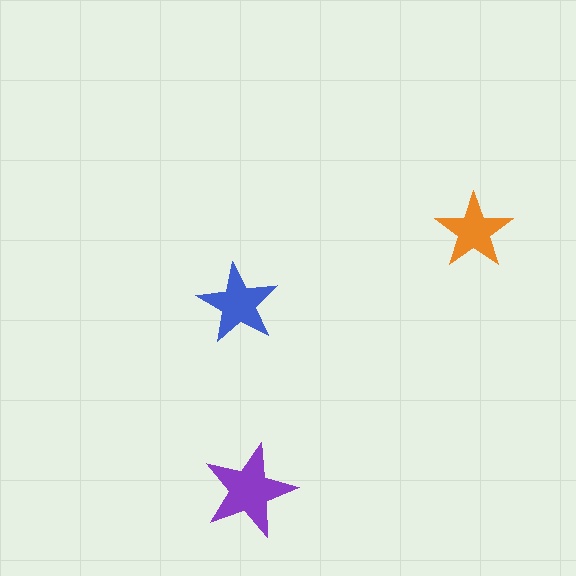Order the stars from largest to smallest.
the purple one, the blue one, the orange one.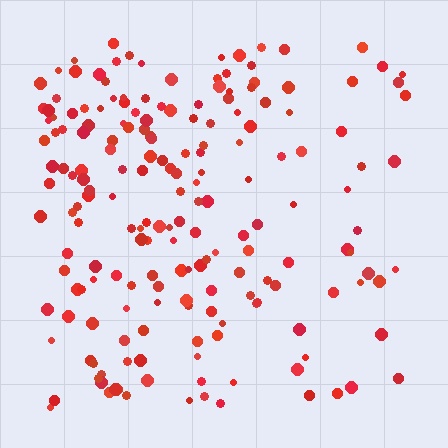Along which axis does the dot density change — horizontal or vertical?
Horizontal.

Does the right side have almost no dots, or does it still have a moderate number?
Still a moderate number, just noticeably fewer than the left.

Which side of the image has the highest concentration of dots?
The left.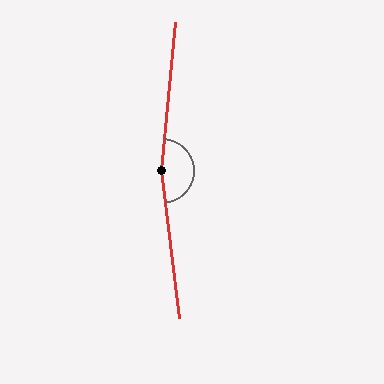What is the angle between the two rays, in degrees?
Approximately 168 degrees.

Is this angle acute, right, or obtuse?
It is obtuse.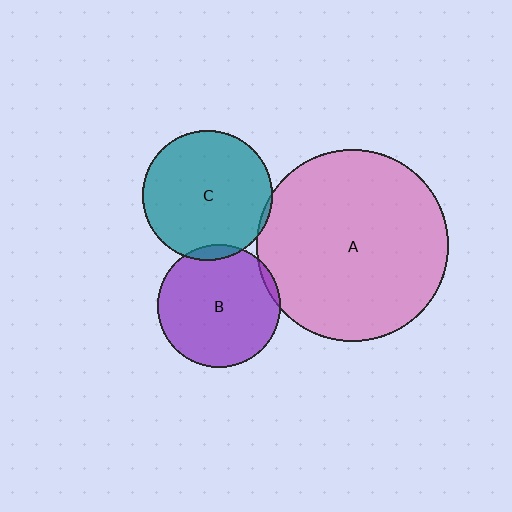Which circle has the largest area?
Circle A (pink).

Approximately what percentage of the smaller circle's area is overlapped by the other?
Approximately 5%.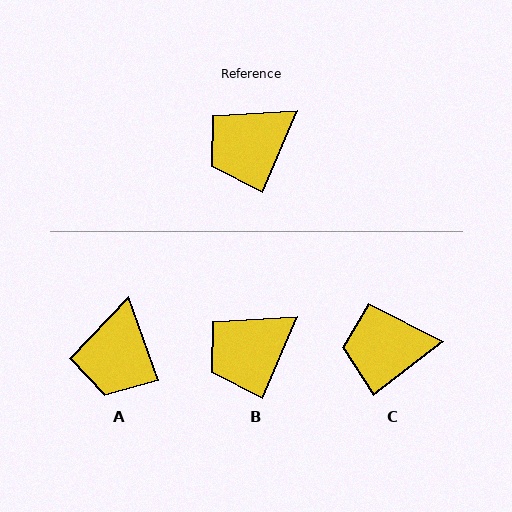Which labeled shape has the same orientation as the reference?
B.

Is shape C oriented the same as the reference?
No, it is off by about 30 degrees.